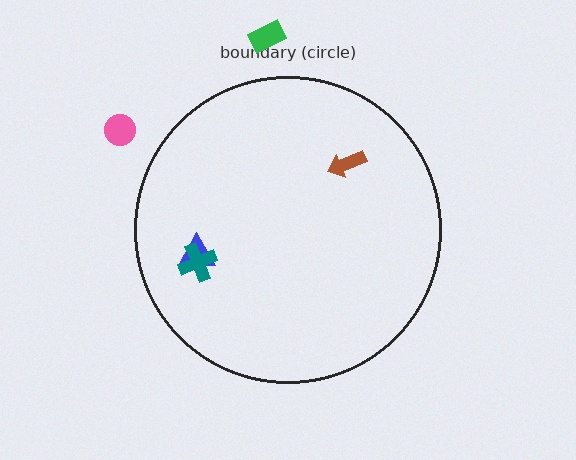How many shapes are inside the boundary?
3 inside, 2 outside.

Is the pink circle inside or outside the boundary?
Outside.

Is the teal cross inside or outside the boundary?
Inside.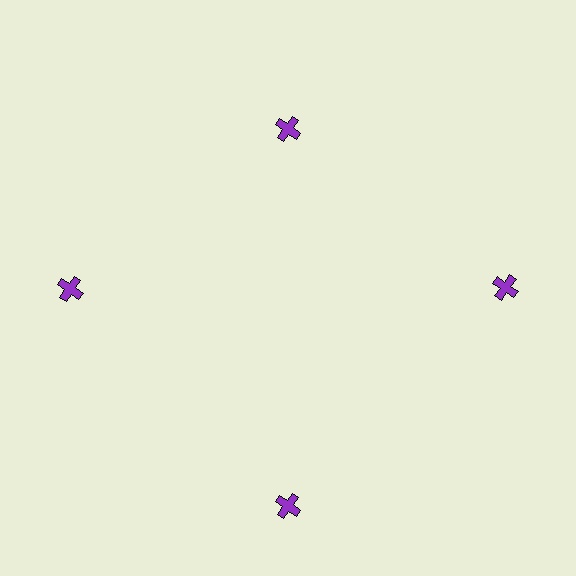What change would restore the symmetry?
The symmetry would be restored by moving it outward, back onto the ring so that all 4 crosses sit at equal angles and equal distance from the center.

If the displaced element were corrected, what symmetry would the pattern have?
It would have 4-fold rotational symmetry — the pattern would map onto itself every 90 degrees.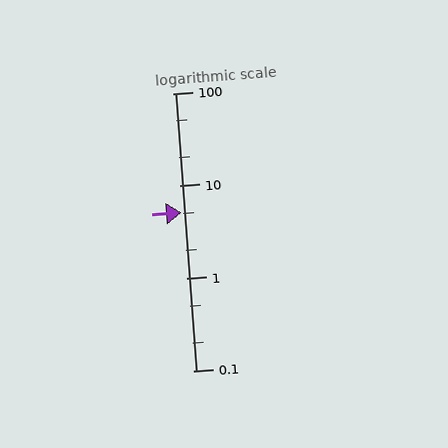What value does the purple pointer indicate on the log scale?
The pointer indicates approximately 5.1.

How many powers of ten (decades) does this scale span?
The scale spans 3 decades, from 0.1 to 100.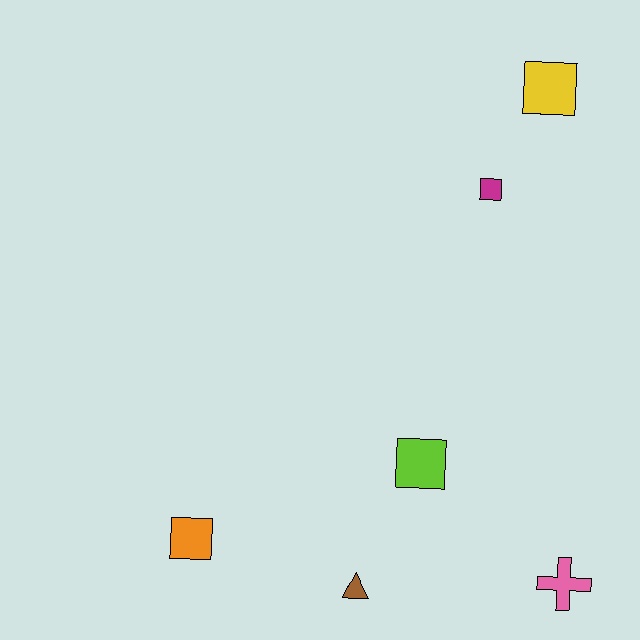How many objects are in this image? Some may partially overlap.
There are 6 objects.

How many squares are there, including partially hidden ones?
There are 4 squares.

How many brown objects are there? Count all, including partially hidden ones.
There is 1 brown object.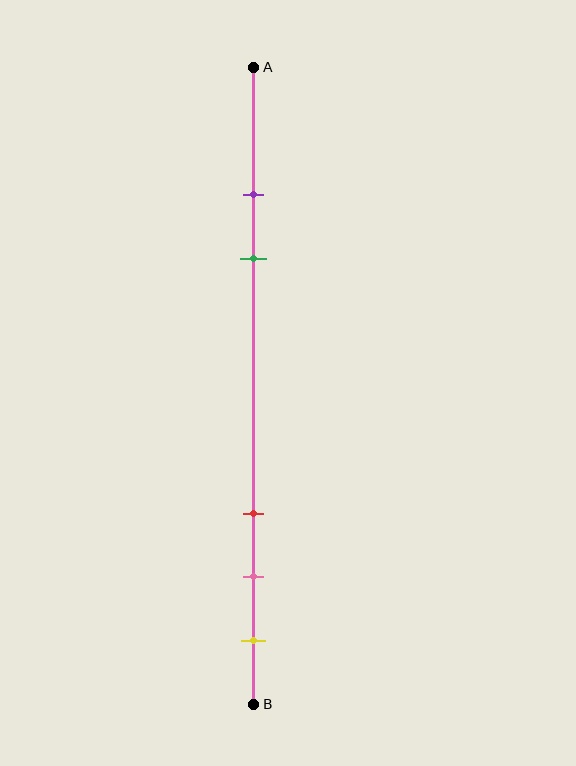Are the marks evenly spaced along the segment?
No, the marks are not evenly spaced.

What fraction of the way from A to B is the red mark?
The red mark is approximately 70% (0.7) of the way from A to B.